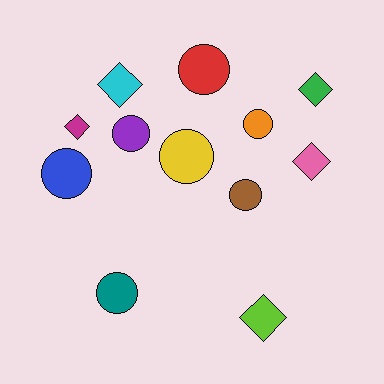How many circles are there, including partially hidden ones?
There are 7 circles.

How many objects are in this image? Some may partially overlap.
There are 12 objects.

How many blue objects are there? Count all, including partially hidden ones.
There is 1 blue object.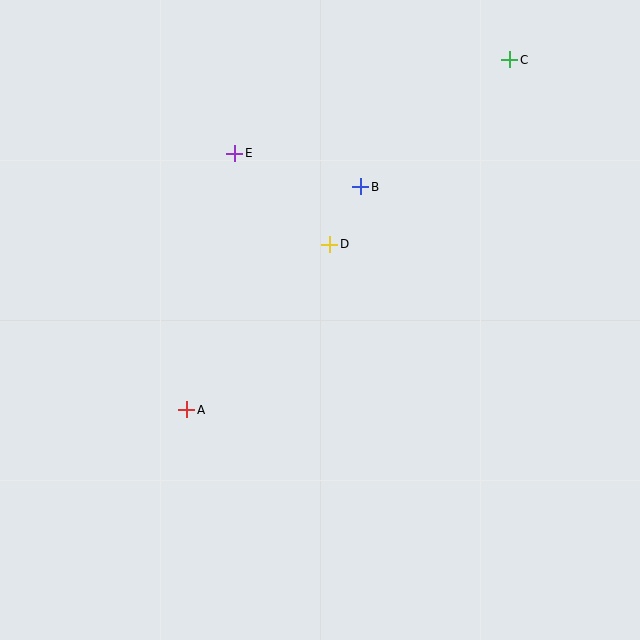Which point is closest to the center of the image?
Point D at (330, 244) is closest to the center.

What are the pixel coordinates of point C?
Point C is at (510, 60).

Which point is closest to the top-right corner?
Point C is closest to the top-right corner.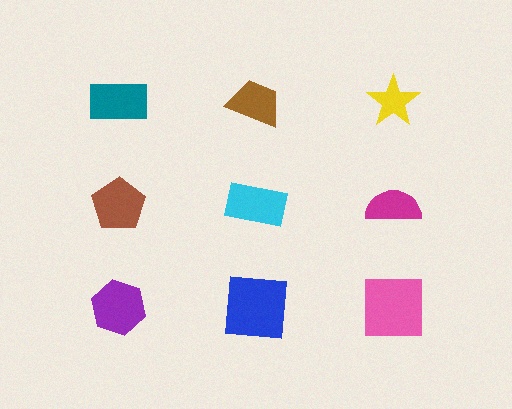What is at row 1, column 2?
A brown trapezoid.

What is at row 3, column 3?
A pink square.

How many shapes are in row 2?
3 shapes.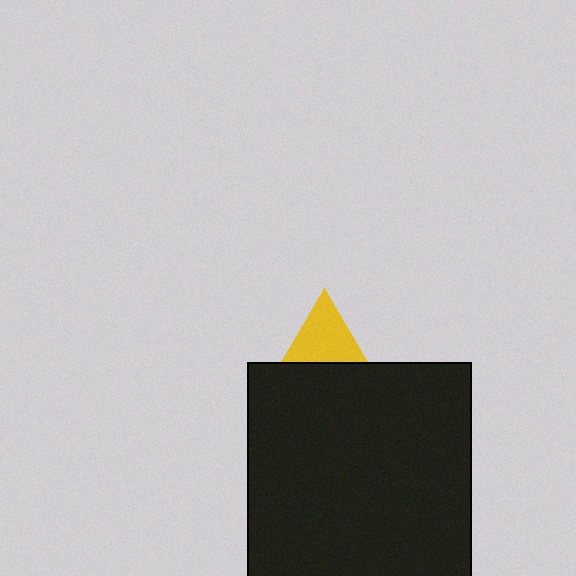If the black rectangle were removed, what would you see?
You would see the complete yellow triangle.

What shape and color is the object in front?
The object in front is a black rectangle.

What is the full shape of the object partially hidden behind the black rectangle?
The partially hidden object is a yellow triangle.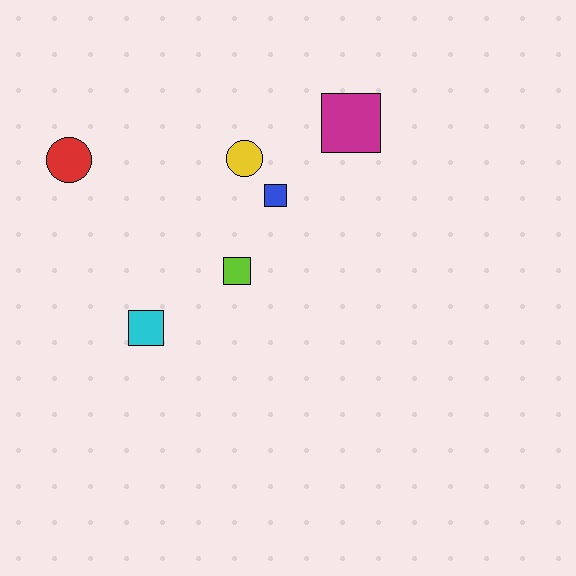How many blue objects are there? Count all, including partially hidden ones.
There is 1 blue object.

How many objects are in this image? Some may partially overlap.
There are 6 objects.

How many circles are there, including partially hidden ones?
There are 2 circles.